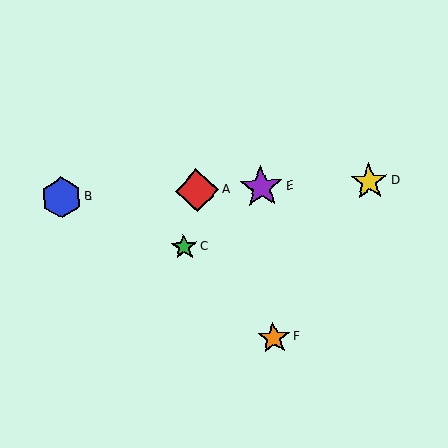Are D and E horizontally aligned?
Yes, both are at y≈182.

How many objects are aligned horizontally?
4 objects (A, B, D, E) are aligned horizontally.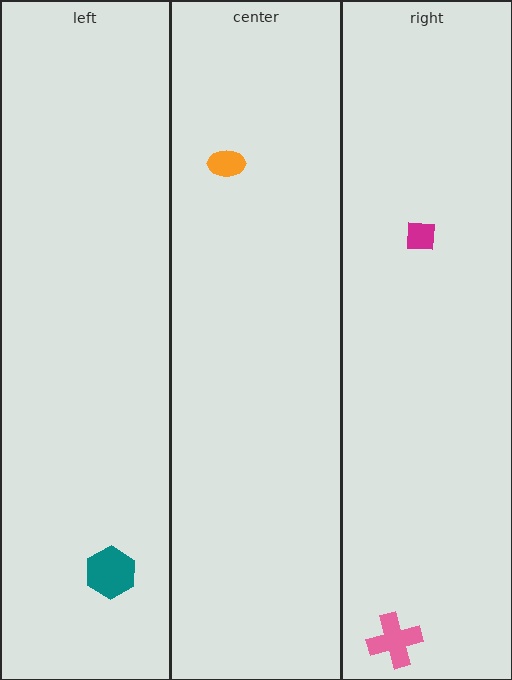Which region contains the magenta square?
The right region.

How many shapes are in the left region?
1.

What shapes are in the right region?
The pink cross, the magenta square.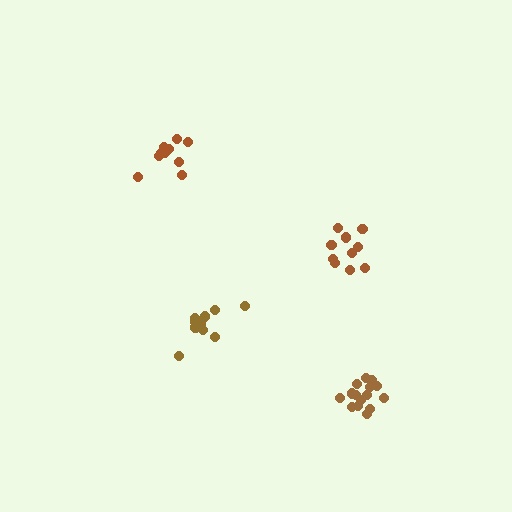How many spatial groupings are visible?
There are 4 spatial groupings.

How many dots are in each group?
Group 1: 10 dots, Group 2: 10 dots, Group 3: 15 dots, Group 4: 10 dots (45 total).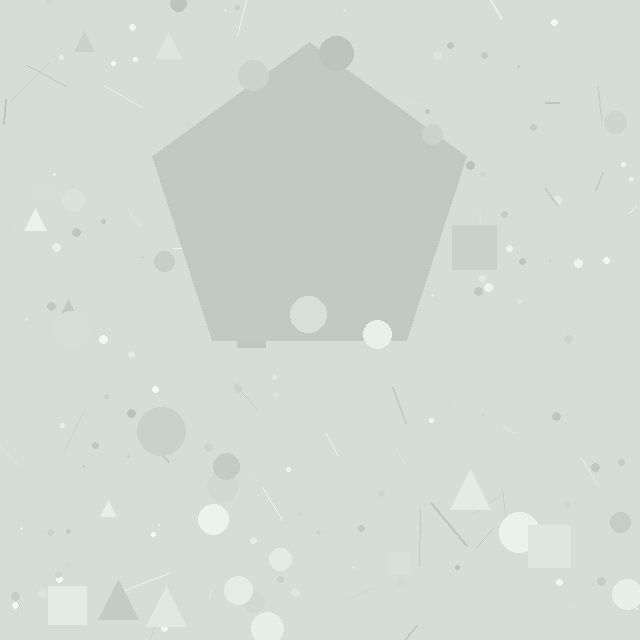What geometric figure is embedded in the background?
A pentagon is embedded in the background.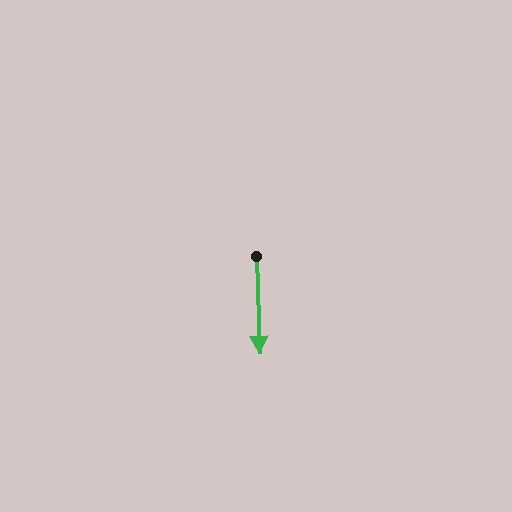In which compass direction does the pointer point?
South.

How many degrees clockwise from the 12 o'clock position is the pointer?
Approximately 178 degrees.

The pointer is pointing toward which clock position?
Roughly 6 o'clock.